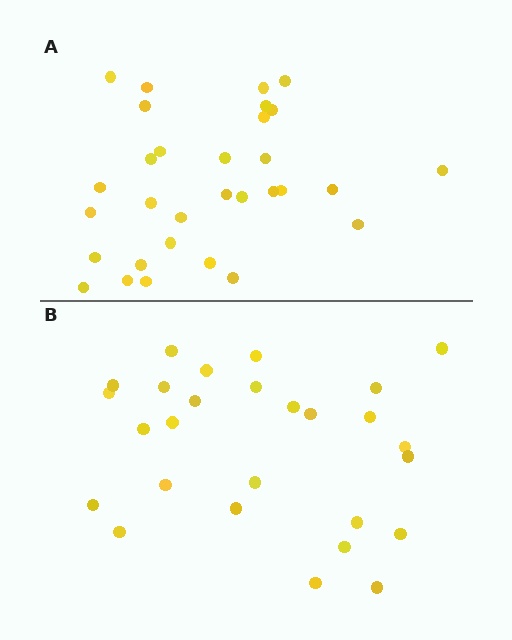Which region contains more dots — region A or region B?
Region A (the top region) has more dots.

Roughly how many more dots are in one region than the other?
Region A has about 4 more dots than region B.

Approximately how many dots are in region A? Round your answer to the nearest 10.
About 30 dots. (The exact count is 31, which rounds to 30.)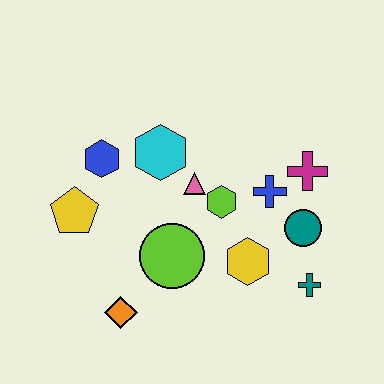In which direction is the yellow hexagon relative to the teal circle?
The yellow hexagon is to the left of the teal circle.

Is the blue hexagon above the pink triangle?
Yes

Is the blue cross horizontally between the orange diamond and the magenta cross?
Yes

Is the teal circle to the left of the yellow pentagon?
No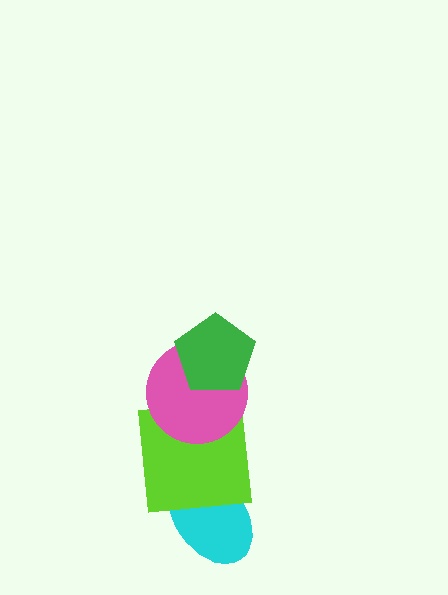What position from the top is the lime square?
The lime square is 3rd from the top.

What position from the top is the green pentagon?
The green pentagon is 1st from the top.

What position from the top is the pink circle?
The pink circle is 2nd from the top.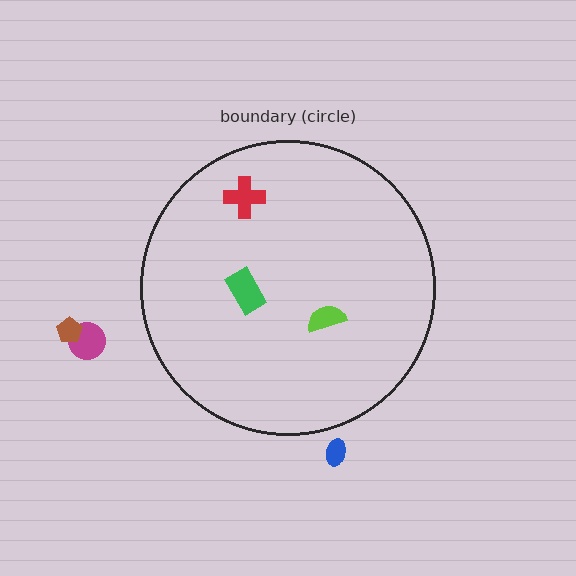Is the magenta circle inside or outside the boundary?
Outside.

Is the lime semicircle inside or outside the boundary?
Inside.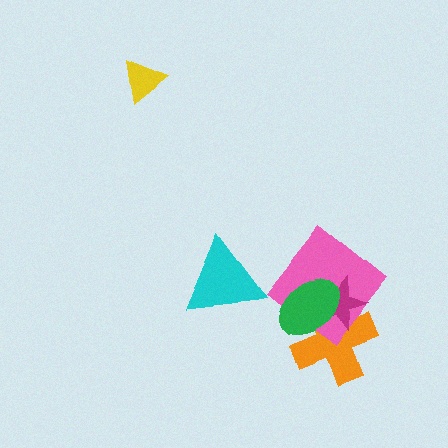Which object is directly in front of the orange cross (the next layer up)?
The pink diamond is directly in front of the orange cross.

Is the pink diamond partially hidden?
Yes, it is partially covered by another shape.